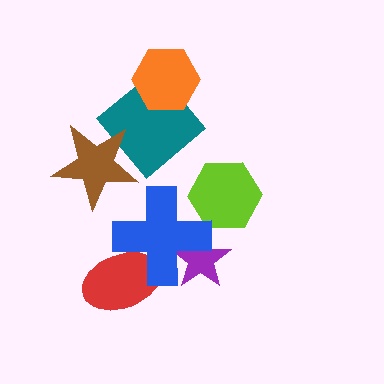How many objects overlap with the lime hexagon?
1 object overlaps with the lime hexagon.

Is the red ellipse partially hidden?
Yes, it is partially covered by another shape.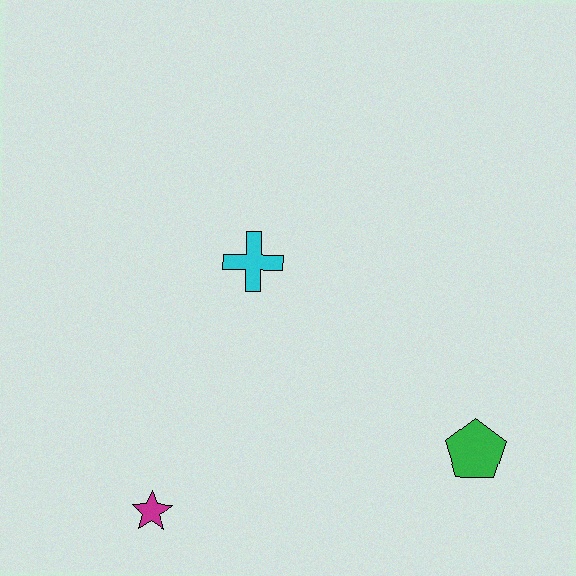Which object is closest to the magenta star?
The cyan cross is closest to the magenta star.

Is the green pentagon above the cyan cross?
No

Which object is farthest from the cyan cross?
The green pentagon is farthest from the cyan cross.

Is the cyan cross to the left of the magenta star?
No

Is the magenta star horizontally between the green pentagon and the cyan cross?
No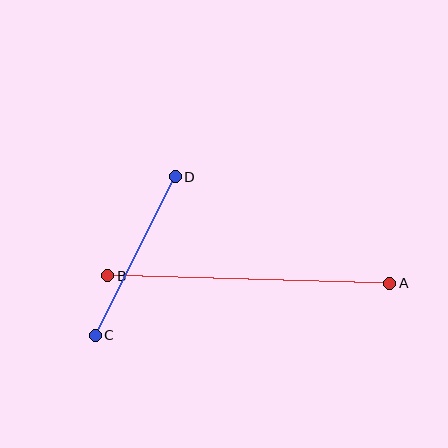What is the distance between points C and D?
The distance is approximately 178 pixels.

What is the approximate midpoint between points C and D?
The midpoint is at approximately (135, 256) pixels.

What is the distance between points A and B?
The distance is approximately 282 pixels.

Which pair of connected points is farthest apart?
Points A and B are farthest apart.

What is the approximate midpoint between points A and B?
The midpoint is at approximately (249, 279) pixels.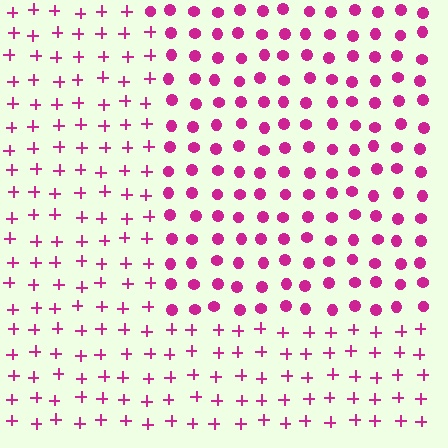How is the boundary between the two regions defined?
The boundary is defined by a change in element shape: circles inside vs. plus signs outside. All elements share the same color and spacing.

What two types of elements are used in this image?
The image uses circles inside the rectangle region and plus signs outside it.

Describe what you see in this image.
The image is filled with small magenta elements arranged in a uniform grid. A rectangle-shaped region contains circles, while the surrounding area contains plus signs. The boundary is defined purely by the change in element shape.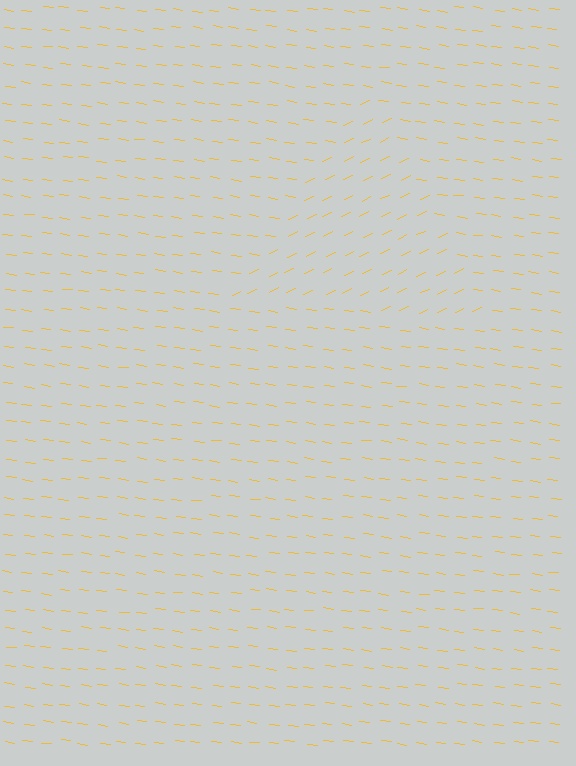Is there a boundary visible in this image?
Yes, there is a texture boundary formed by a change in line orientation.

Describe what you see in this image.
The image is filled with small yellow line segments. A triangle region in the image has lines oriented differently from the surrounding lines, creating a visible texture boundary.